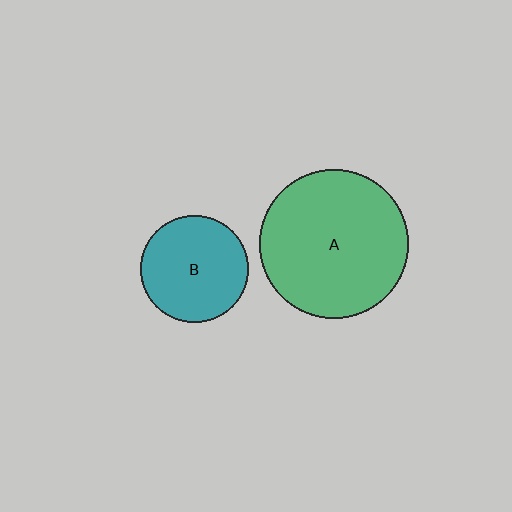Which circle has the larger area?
Circle A (green).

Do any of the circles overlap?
No, none of the circles overlap.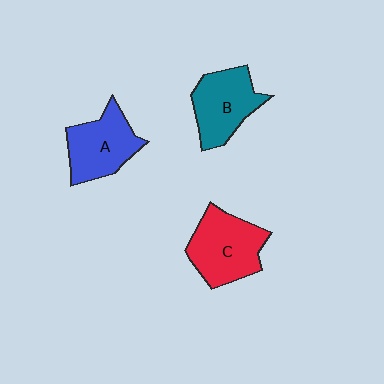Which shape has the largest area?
Shape C (red).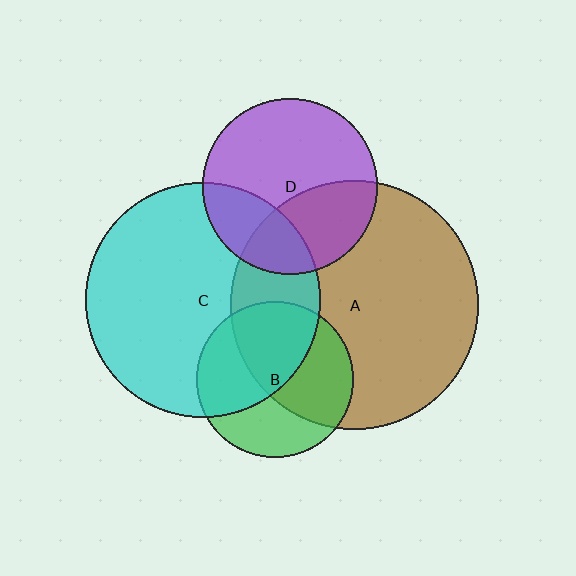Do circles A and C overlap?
Yes.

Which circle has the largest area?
Circle A (brown).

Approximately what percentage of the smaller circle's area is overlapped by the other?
Approximately 25%.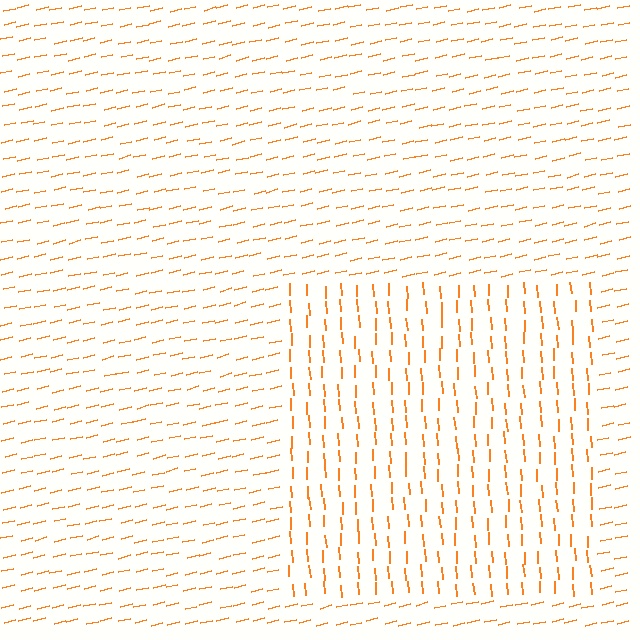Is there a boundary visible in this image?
Yes, there is a texture boundary formed by a change in line orientation.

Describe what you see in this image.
The image is filled with small orange line segments. A rectangle region in the image has lines oriented differently from the surrounding lines, creating a visible texture boundary.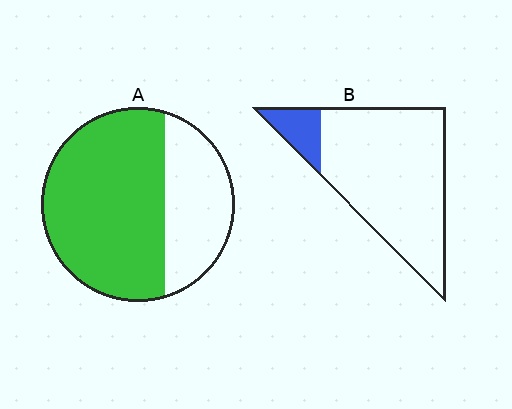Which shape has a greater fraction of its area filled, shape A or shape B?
Shape A.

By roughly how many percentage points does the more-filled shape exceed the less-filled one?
By roughly 55 percentage points (A over B).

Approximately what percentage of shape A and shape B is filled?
A is approximately 70% and B is approximately 15%.